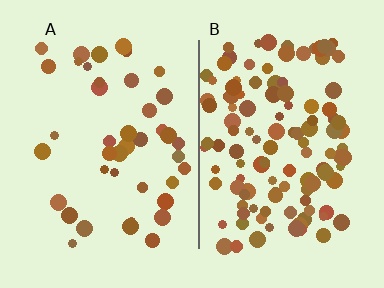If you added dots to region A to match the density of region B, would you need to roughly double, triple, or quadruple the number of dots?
Approximately triple.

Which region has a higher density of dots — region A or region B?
B (the right).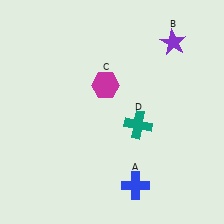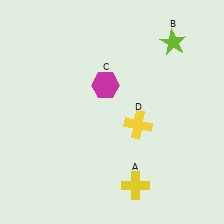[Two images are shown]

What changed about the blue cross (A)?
In Image 1, A is blue. In Image 2, it changed to yellow.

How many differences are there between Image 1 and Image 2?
There are 3 differences between the two images.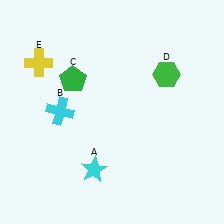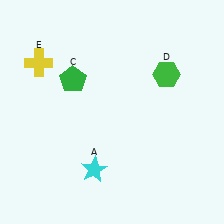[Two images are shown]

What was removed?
The cyan cross (B) was removed in Image 2.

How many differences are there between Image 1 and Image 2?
There is 1 difference between the two images.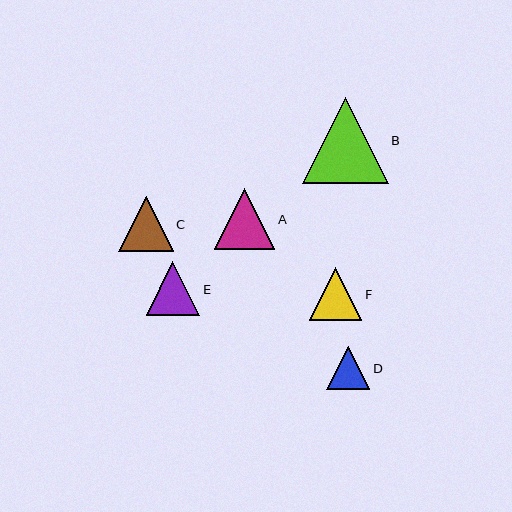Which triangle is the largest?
Triangle B is the largest with a size of approximately 86 pixels.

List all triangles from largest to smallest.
From largest to smallest: B, A, C, E, F, D.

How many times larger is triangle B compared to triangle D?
Triangle B is approximately 2.0 times the size of triangle D.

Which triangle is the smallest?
Triangle D is the smallest with a size of approximately 43 pixels.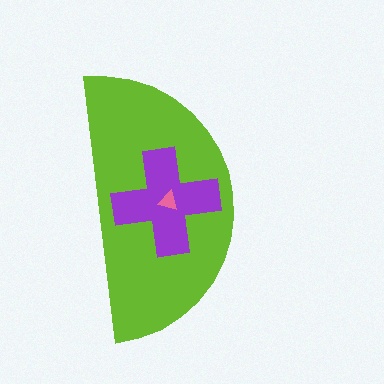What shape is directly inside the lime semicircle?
The purple cross.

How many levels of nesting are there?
3.